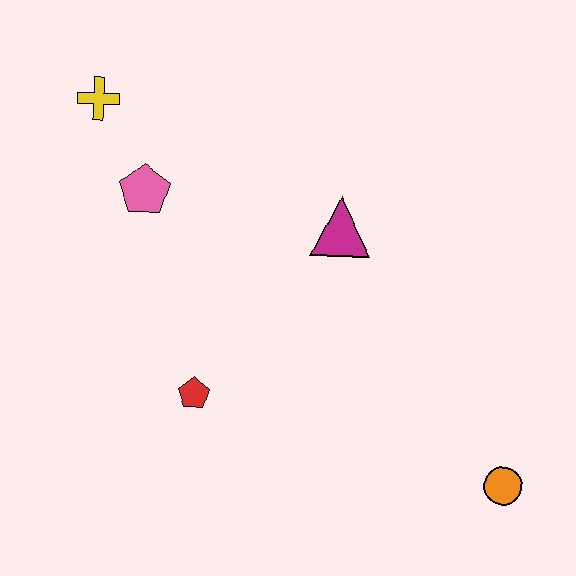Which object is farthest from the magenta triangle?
The orange circle is farthest from the magenta triangle.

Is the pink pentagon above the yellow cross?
No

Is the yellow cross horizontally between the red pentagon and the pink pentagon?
No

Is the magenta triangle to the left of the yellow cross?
No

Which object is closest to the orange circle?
The magenta triangle is closest to the orange circle.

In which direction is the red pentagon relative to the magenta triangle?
The red pentagon is below the magenta triangle.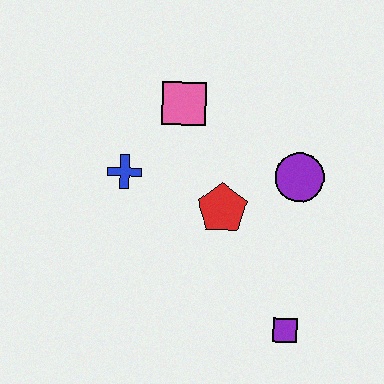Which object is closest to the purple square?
The red pentagon is closest to the purple square.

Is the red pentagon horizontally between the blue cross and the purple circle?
Yes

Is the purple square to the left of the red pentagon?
No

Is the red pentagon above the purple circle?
No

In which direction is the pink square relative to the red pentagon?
The pink square is above the red pentagon.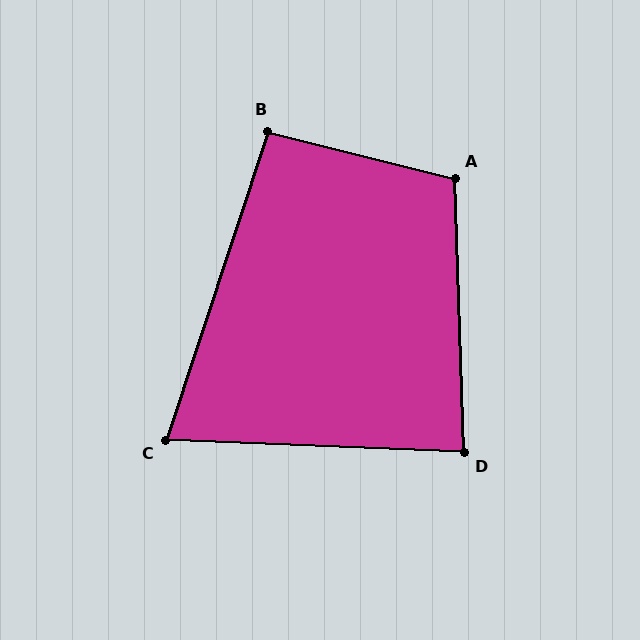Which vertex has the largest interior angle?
A, at approximately 106 degrees.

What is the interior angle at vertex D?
Approximately 86 degrees (approximately right).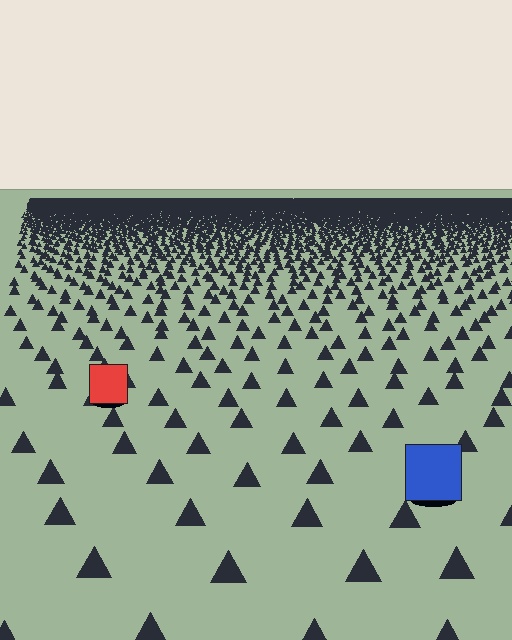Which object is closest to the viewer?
The blue square is closest. The texture marks near it are larger and more spread out.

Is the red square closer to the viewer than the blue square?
No. The blue square is closer — you can tell from the texture gradient: the ground texture is coarser near it.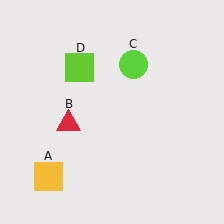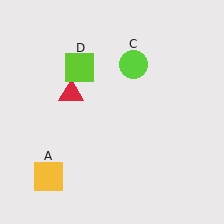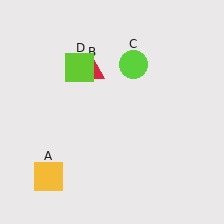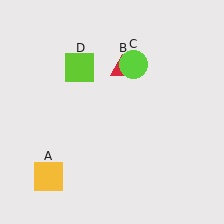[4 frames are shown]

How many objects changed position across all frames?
1 object changed position: red triangle (object B).